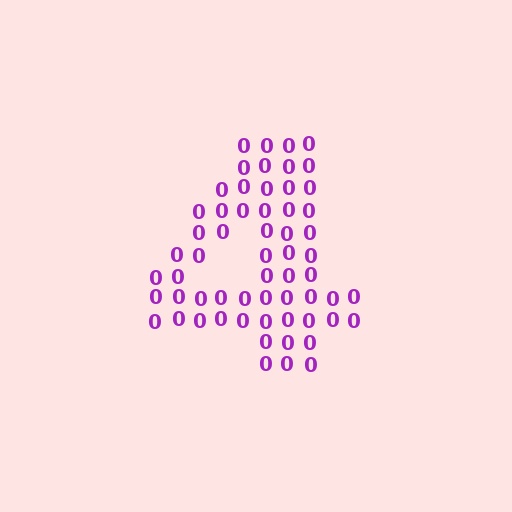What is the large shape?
The large shape is the digit 4.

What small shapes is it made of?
It is made of small digit 0's.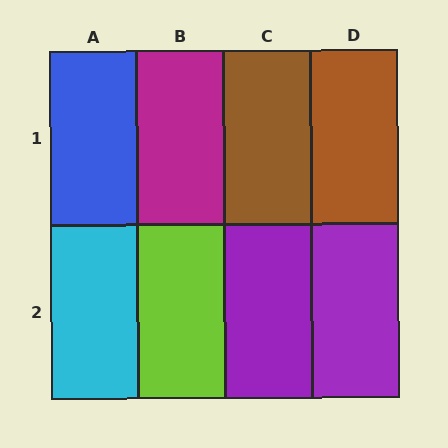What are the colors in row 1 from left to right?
Blue, magenta, brown, brown.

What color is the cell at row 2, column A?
Cyan.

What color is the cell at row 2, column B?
Lime.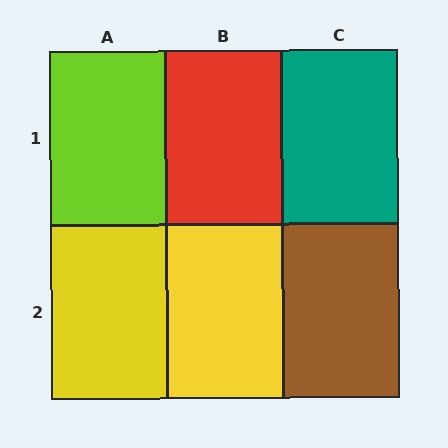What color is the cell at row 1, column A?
Lime.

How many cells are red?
1 cell is red.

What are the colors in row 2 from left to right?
Yellow, yellow, brown.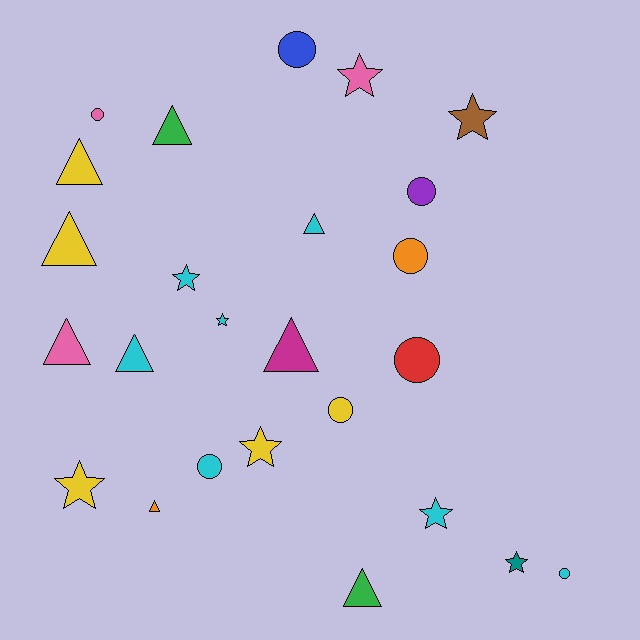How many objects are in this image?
There are 25 objects.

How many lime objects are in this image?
There are no lime objects.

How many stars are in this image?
There are 8 stars.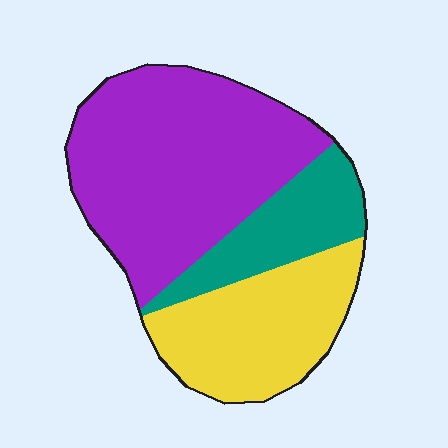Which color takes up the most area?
Purple, at roughly 50%.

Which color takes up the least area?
Teal, at roughly 20%.